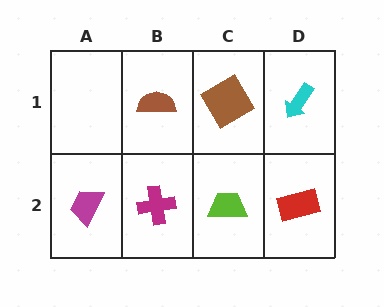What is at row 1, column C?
A brown diamond.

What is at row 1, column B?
A brown semicircle.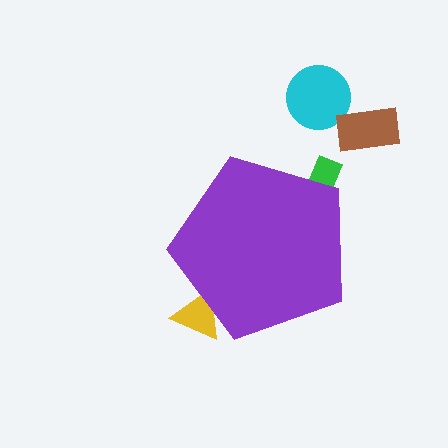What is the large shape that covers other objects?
A purple pentagon.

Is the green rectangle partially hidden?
Yes, the green rectangle is partially hidden behind the purple pentagon.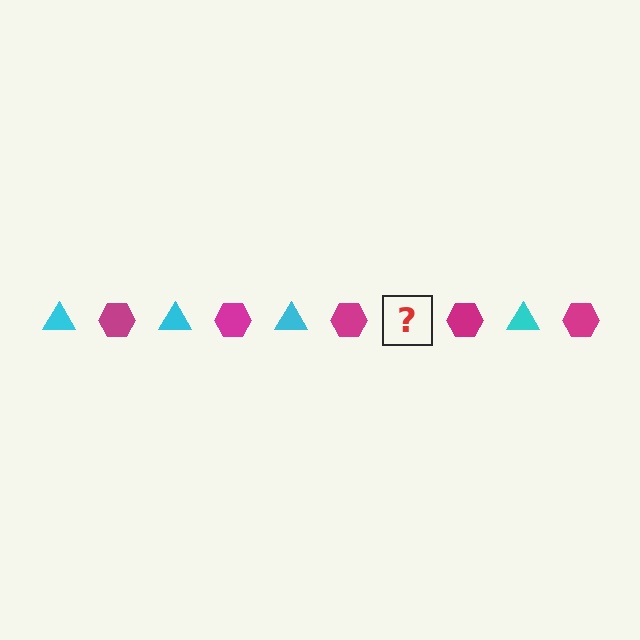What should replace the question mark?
The question mark should be replaced with a cyan triangle.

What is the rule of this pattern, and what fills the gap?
The rule is that the pattern alternates between cyan triangle and magenta hexagon. The gap should be filled with a cyan triangle.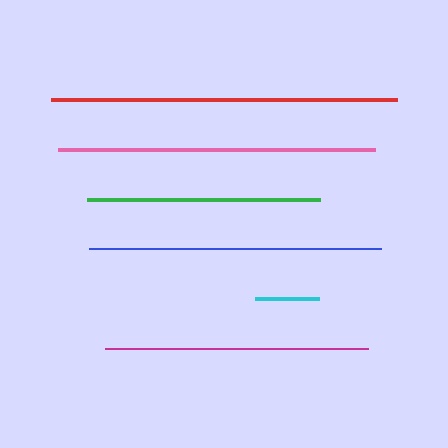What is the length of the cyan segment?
The cyan segment is approximately 64 pixels long.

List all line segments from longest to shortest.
From longest to shortest: red, pink, blue, magenta, green, cyan.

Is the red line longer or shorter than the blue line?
The red line is longer than the blue line.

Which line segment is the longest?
The red line is the longest at approximately 345 pixels.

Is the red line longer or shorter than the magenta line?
The red line is longer than the magenta line.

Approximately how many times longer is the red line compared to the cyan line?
The red line is approximately 5.4 times the length of the cyan line.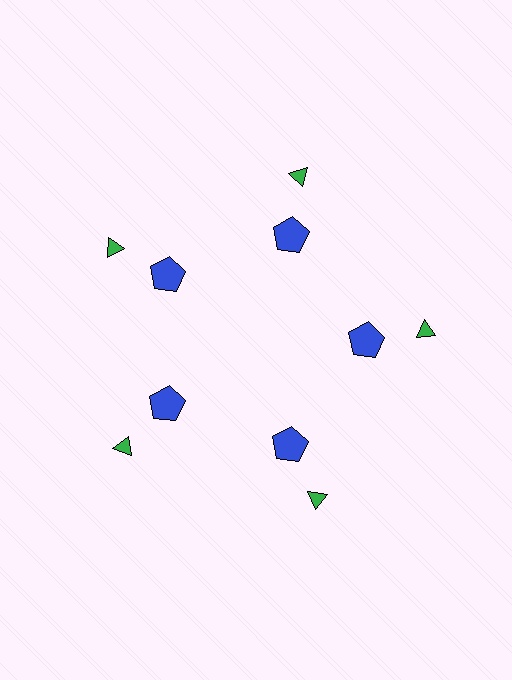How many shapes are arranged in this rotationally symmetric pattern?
There are 10 shapes, arranged in 5 groups of 2.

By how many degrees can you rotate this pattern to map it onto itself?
The pattern maps onto itself every 72 degrees of rotation.